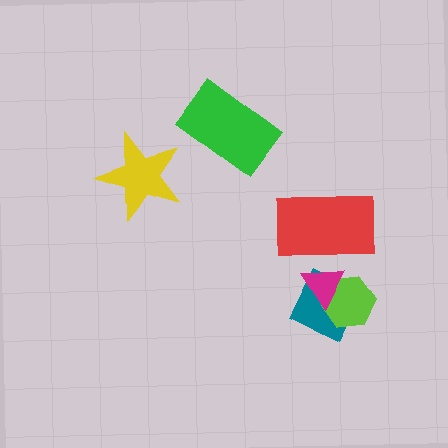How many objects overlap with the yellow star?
0 objects overlap with the yellow star.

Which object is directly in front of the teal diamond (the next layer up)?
The lime hexagon is directly in front of the teal diamond.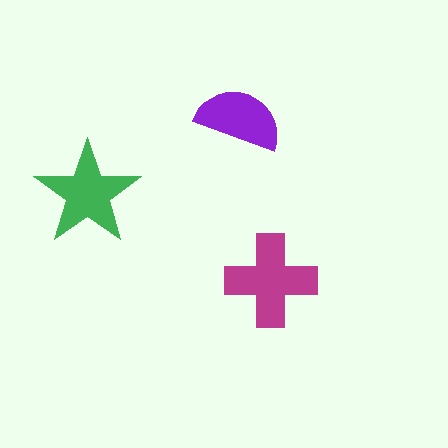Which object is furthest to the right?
The magenta cross is rightmost.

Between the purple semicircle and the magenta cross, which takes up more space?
The magenta cross.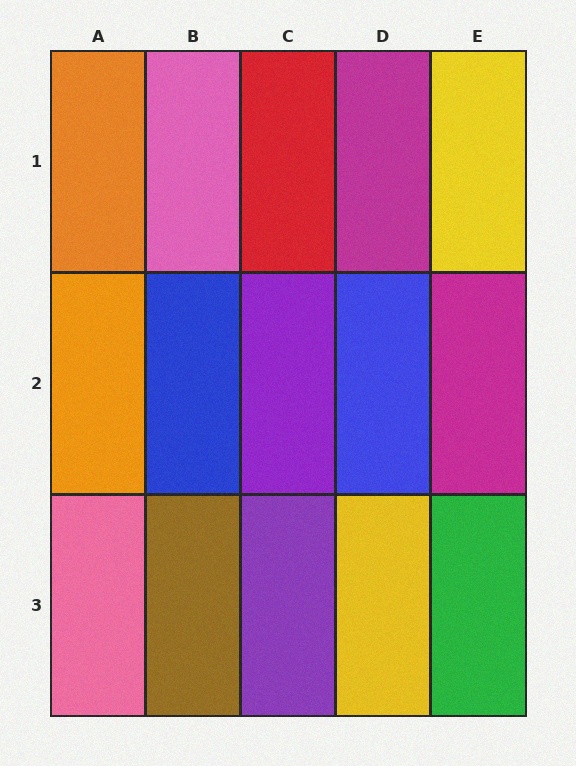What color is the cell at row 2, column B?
Blue.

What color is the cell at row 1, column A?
Orange.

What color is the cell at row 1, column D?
Magenta.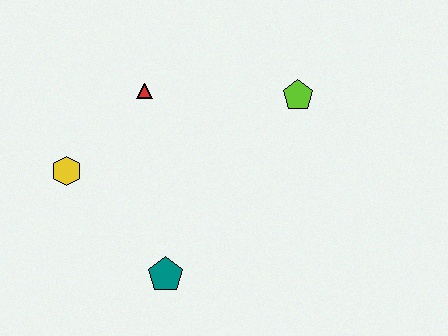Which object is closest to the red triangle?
The yellow hexagon is closest to the red triangle.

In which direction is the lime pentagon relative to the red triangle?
The lime pentagon is to the right of the red triangle.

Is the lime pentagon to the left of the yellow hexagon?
No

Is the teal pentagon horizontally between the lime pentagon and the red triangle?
Yes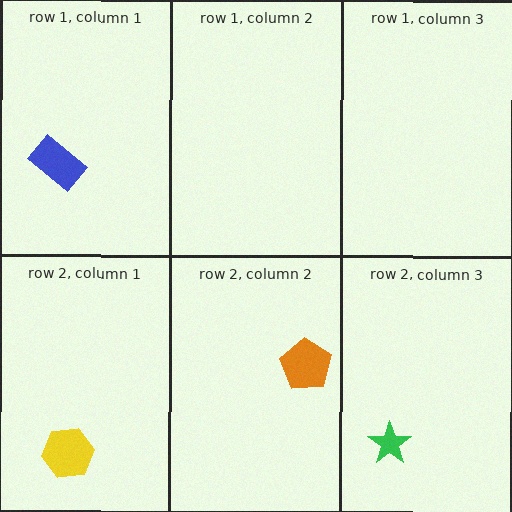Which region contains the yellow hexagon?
The row 2, column 1 region.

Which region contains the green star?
The row 2, column 3 region.